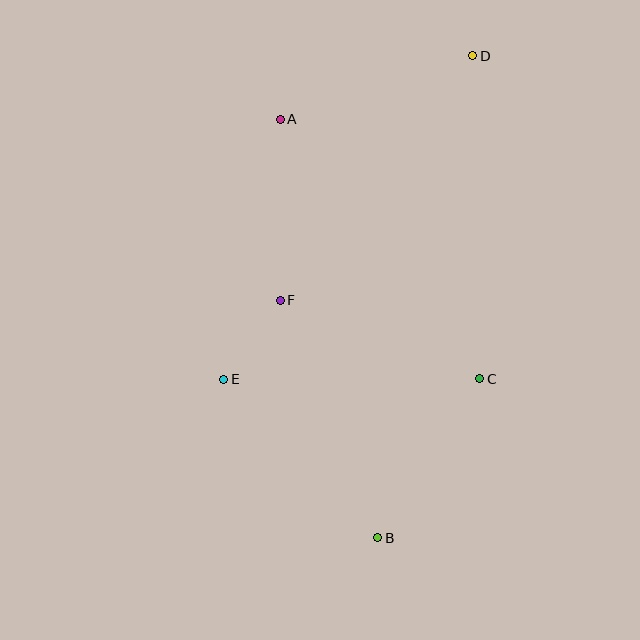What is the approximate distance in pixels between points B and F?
The distance between B and F is approximately 257 pixels.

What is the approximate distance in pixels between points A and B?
The distance between A and B is approximately 430 pixels.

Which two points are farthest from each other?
Points B and D are farthest from each other.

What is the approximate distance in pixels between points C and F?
The distance between C and F is approximately 214 pixels.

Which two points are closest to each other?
Points E and F are closest to each other.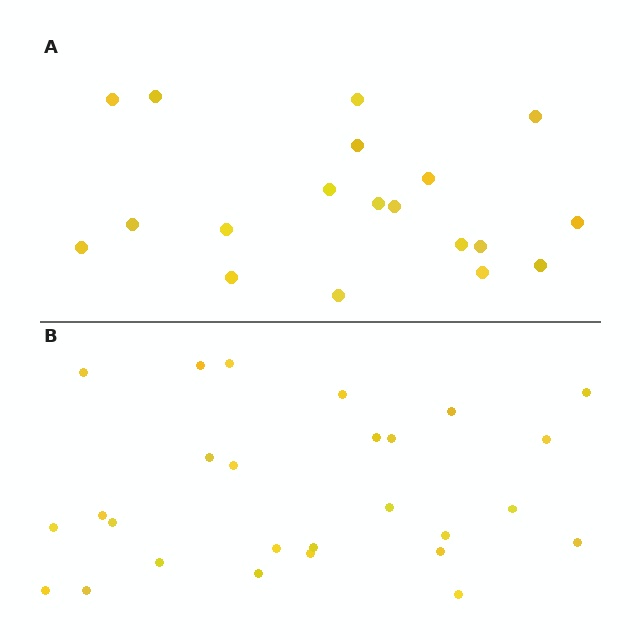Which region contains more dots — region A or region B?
Region B (the bottom region) has more dots.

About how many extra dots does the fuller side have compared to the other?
Region B has roughly 8 or so more dots than region A.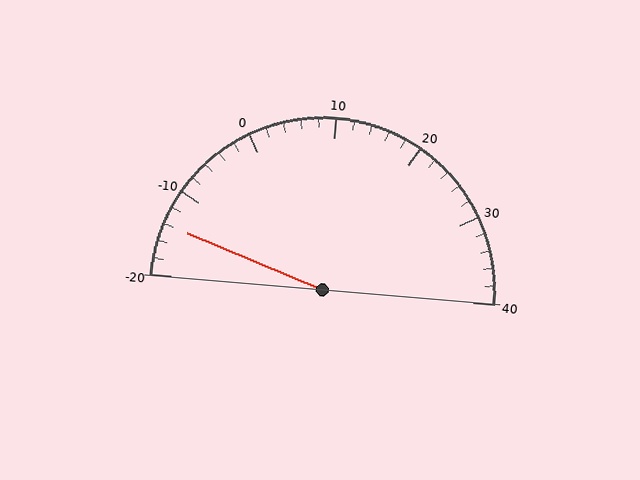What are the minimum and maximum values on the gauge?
The gauge ranges from -20 to 40.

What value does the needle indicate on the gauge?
The needle indicates approximately -14.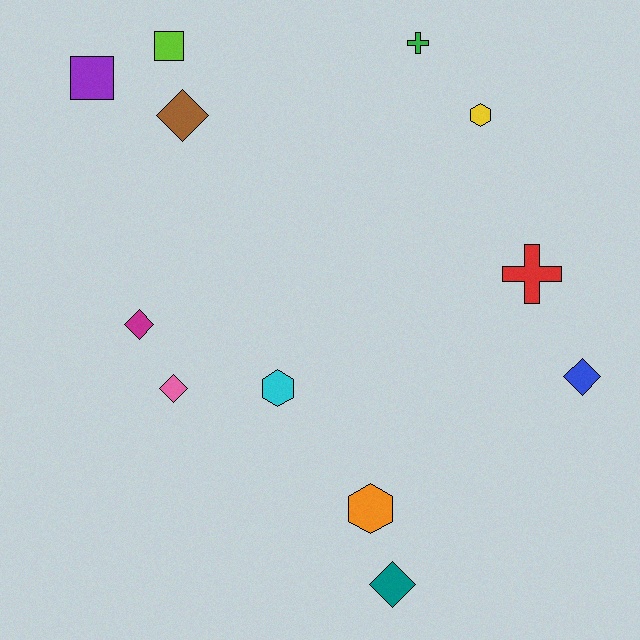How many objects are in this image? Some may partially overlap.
There are 12 objects.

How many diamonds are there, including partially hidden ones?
There are 5 diamonds.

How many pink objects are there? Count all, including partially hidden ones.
There is 1 pink object.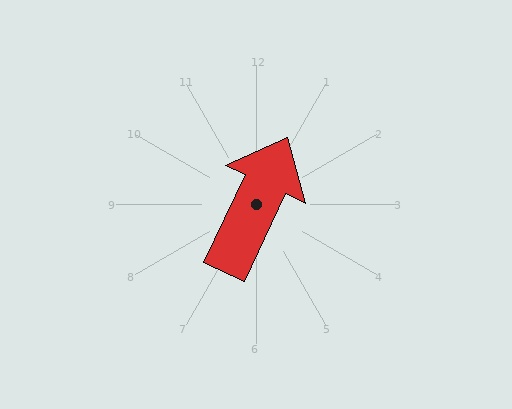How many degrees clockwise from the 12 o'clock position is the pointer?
Approximately 25 degrees.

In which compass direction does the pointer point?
Northeast.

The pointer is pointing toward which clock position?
Roughly 1 o'clock.